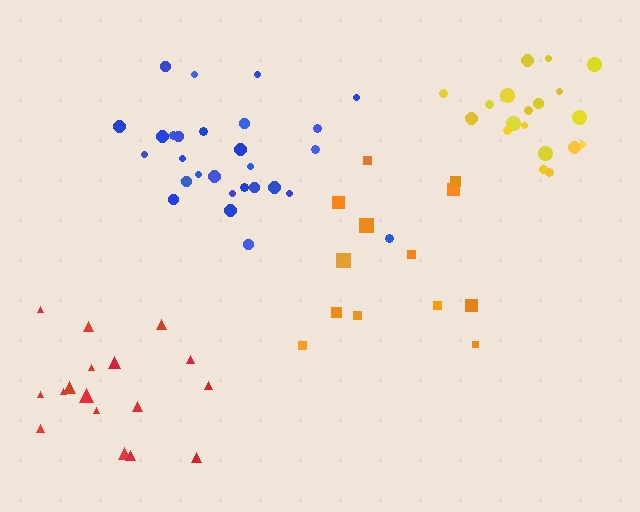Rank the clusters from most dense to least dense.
yellow, blue, red, orange.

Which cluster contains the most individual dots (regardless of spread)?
Blue (28).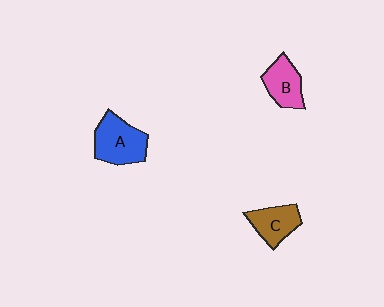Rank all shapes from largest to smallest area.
From largest to smallest: A (blue), B (pink), C (brown).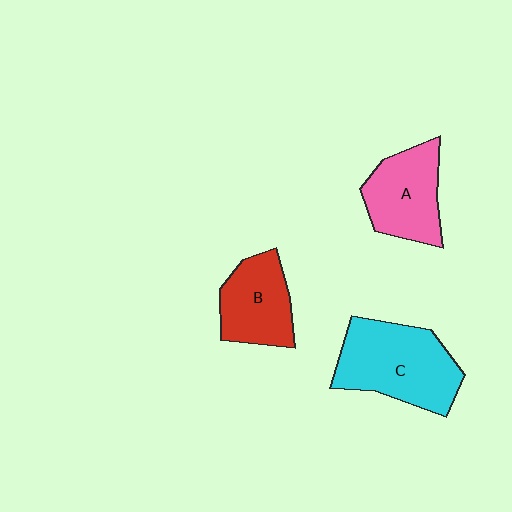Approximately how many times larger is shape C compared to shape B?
Approximately 1.5 times.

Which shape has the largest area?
Shape C (cyan).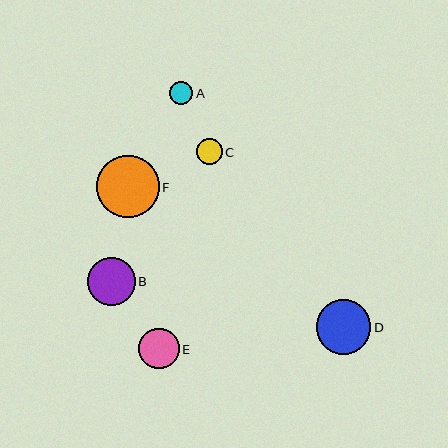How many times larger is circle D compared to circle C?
Circle D is approximately 2.1 times the size of circle C.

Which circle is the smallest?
Circle A is the smallest with a size of approximately 23 pixels.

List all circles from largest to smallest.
From largest to smallest: F, D, B, E, C, A.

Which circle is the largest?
Circle F is the largest with a size of approximately 62 pixels.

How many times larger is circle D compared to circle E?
Circle D is approximately 1.3 times the size of circle E.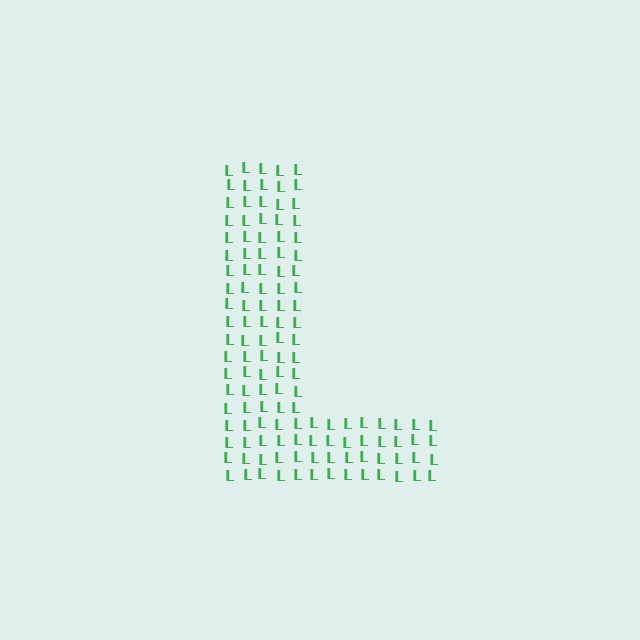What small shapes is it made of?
It is made of small letter L's.